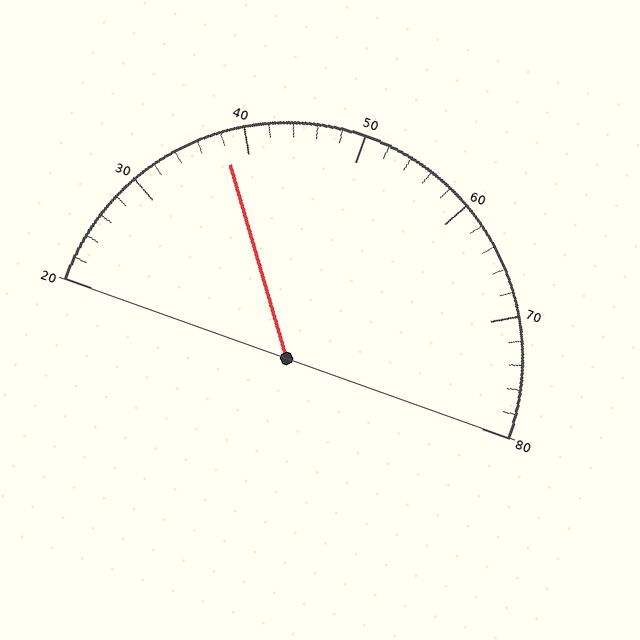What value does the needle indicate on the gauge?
The needle indicates approximately 38.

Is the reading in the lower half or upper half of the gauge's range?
The reading is in the lower half of the range (20 to 80).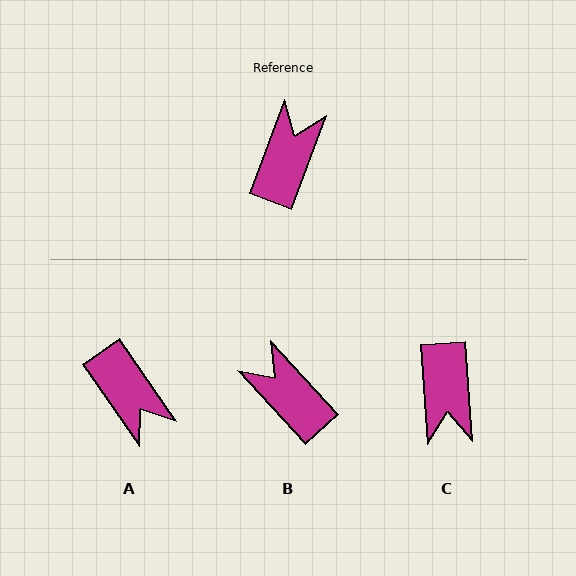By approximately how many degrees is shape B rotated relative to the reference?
Approximately 63 degrees counter-clockwise.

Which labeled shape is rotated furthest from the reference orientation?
C, about 156 degrees away.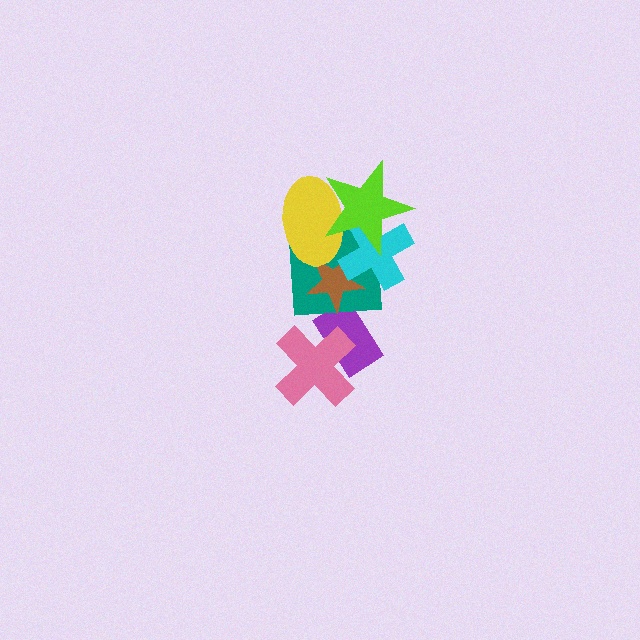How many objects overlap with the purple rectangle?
2 objects overlap with the purple rectangle.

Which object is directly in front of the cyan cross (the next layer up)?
The yellow ellipse is directly in front of the cyan cross.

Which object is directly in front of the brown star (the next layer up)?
The cyan cross is directly in front of the brown star.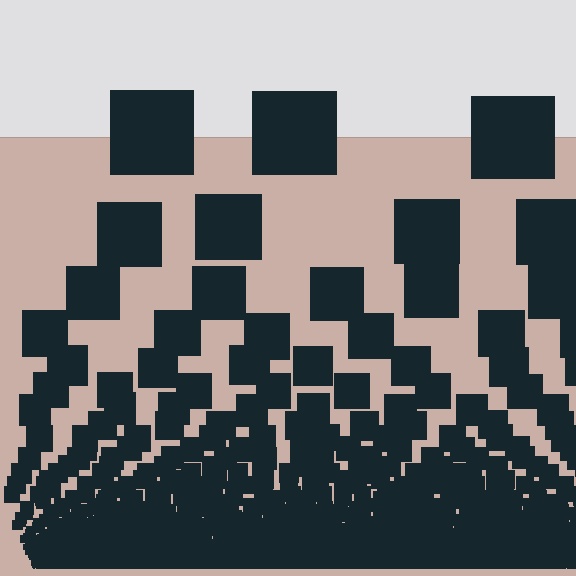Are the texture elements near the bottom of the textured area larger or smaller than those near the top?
Smaller. The gradient is inverted — elements near the bottom are smaller and denser.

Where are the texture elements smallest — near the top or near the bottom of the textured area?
Near the bottom.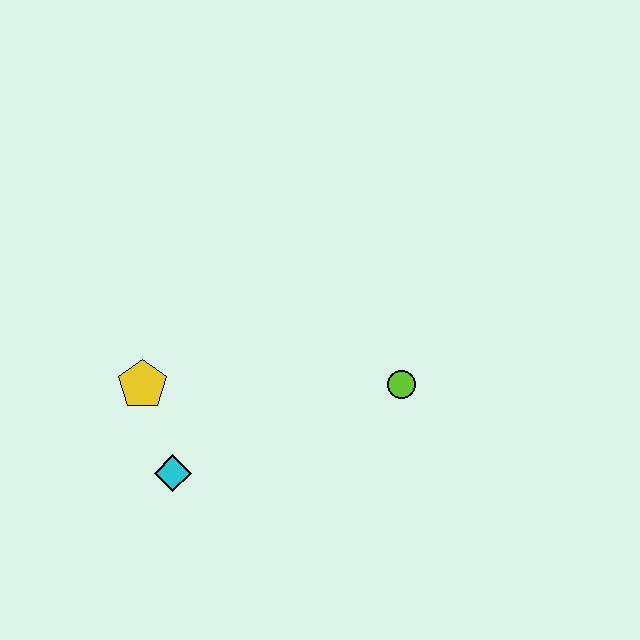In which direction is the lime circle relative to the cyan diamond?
The lime circle is to the right of the cyan diamond.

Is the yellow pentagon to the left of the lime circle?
Yes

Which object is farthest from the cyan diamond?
The lime circle is farthest from the cyan diamond.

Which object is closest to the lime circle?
The cyan diamond is closest to the lime circle.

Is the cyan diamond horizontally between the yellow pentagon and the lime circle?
Yes